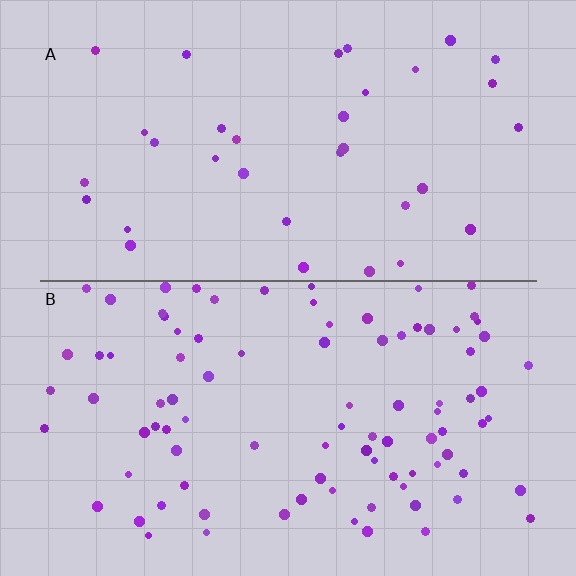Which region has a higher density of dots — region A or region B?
B (the bottom).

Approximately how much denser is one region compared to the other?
Approximately 2.7× — region B over region A.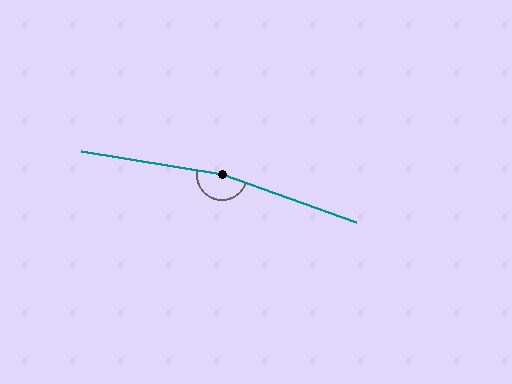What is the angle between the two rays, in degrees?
Approximately 170 degrees.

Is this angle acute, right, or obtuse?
It is obtuse.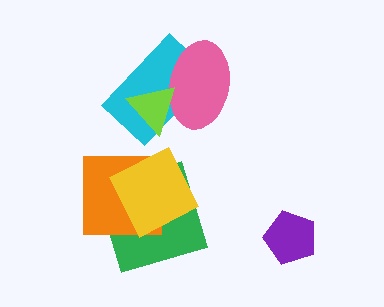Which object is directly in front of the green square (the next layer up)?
The orange square is directly in front of the green square.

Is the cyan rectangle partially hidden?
Yes, it is partially covered by another shape.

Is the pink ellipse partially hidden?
Yes, it is partially covered by another shape.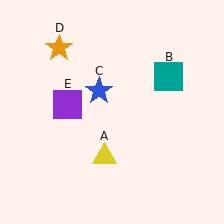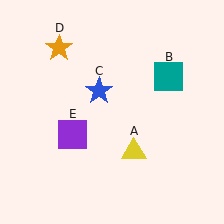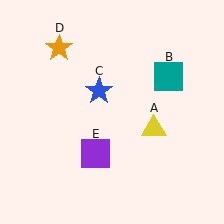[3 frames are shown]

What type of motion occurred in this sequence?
The yellow triangle (object A), purple square (object E) rotated counterclockwise around the center of the scene.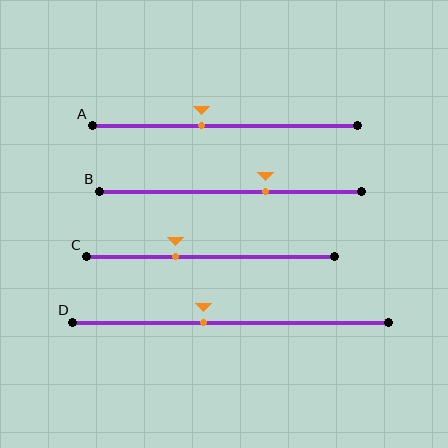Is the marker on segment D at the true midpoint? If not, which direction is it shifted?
No, the marker on segment D is shifted to the left by about 9% of the segment length.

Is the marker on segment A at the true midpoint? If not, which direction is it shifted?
No, the marker on segment A is shifted to the left by about 9% of the segment length.